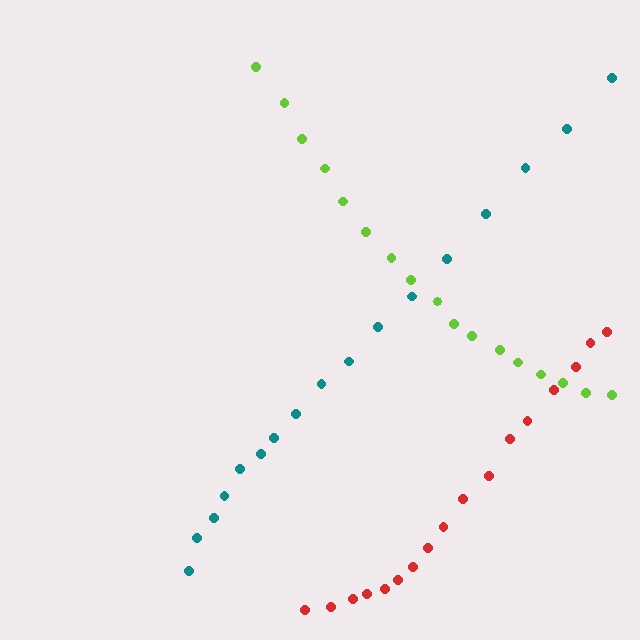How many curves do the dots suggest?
There are 3 distinct paths.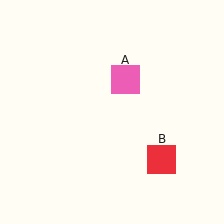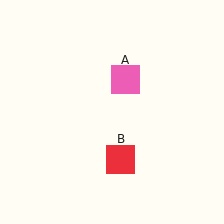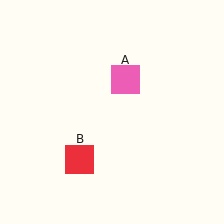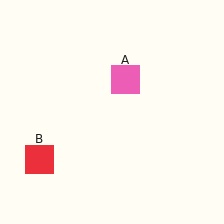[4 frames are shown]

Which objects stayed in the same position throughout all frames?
Pink square (object A) remained stationary.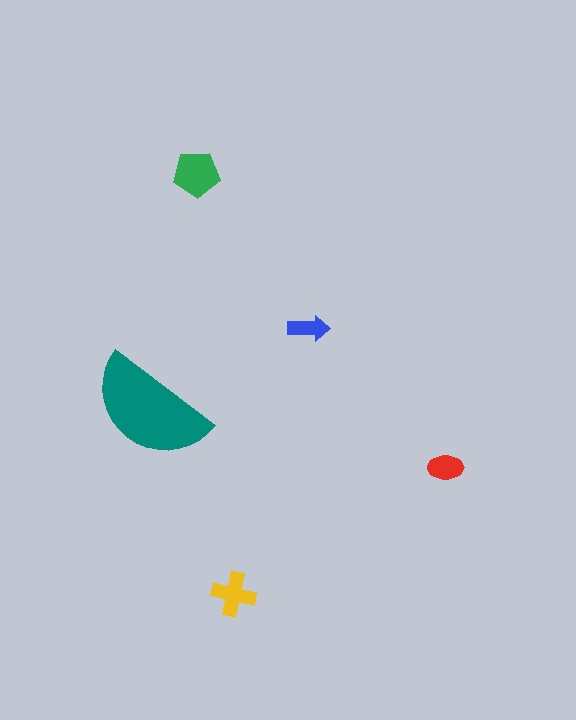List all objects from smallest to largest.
The blue arrow, the red ellipse, the yellow cross, the green pentagon, the teal semicircle.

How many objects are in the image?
There are 5 objects in the image.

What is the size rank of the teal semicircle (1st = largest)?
1st.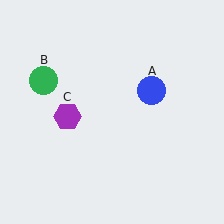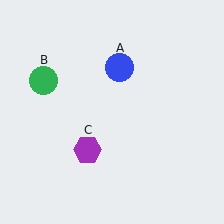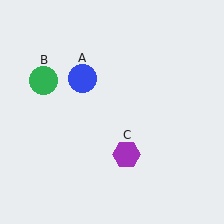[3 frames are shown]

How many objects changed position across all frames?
2 objects changed position: blue circle (object A), purple hexagon (object C).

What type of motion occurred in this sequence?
The blue circle (object A), purple hexagon (object C) rotated counterclockwise around the center of the scene.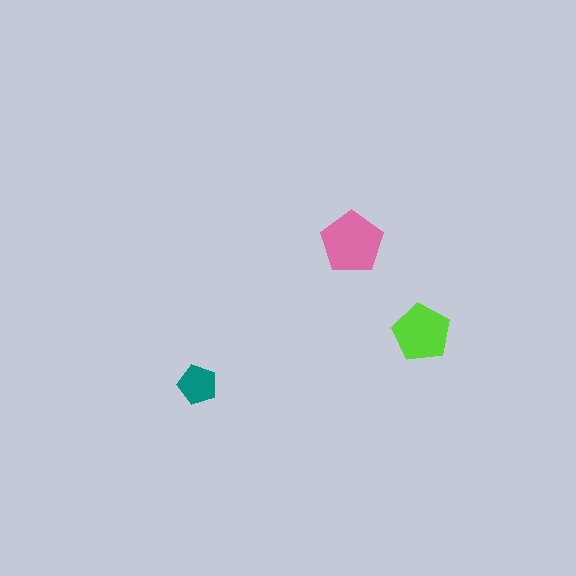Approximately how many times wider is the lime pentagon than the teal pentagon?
About 1.5 times wider.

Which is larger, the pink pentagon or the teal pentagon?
The pink one.